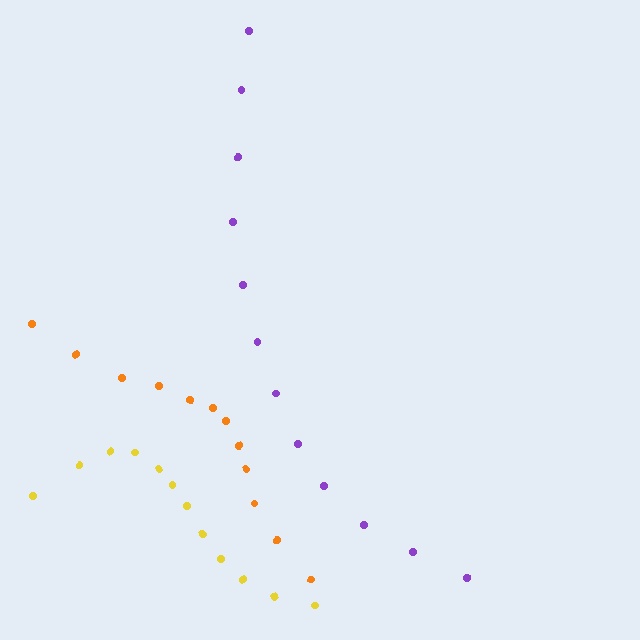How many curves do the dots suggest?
There are 3 distinct paths.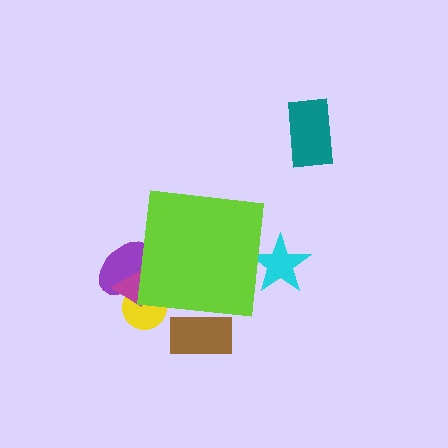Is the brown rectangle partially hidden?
Yes, the brown rectangle is partially hidden behind the lime square.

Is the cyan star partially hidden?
Yes, the cyan star is partially hidden behind the lime square.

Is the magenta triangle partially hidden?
Yes, the magenta triangle is partially hidden behind the lime square.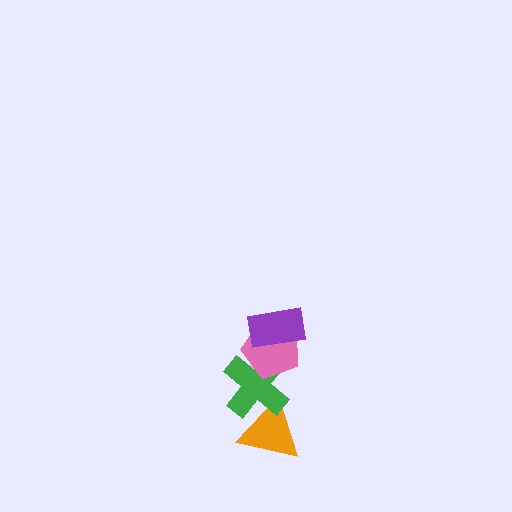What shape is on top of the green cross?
The pink pentagon is on top of the green cross.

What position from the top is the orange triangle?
The orange triangle is 4th from the top.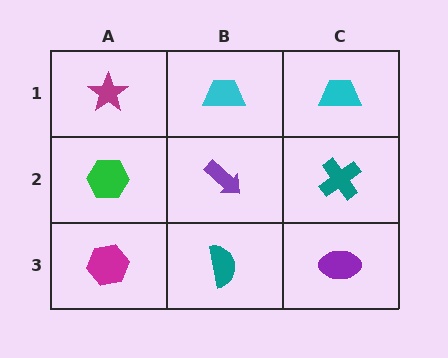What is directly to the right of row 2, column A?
A purple arrow.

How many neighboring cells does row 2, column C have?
3.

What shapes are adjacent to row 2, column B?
A cyan trapezoid (row 1, column B), a teal semicircle (row 3, column B), a green hexagon (row 2, column A), a teal cross (row 2, column C).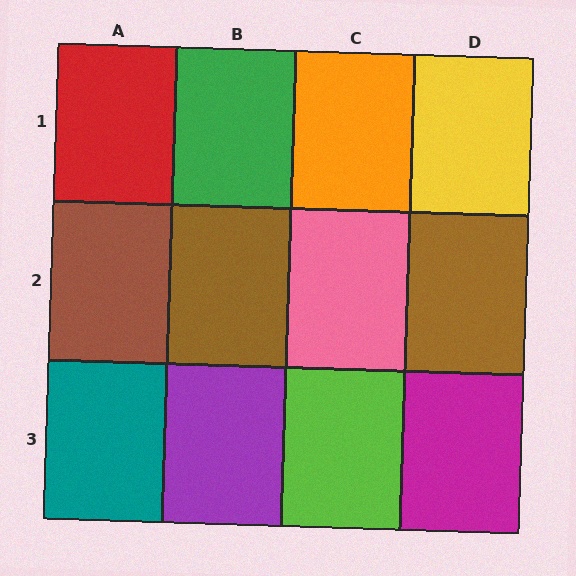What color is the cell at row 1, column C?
Orange.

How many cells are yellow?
1 cell is yellow.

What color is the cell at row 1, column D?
Yellow.